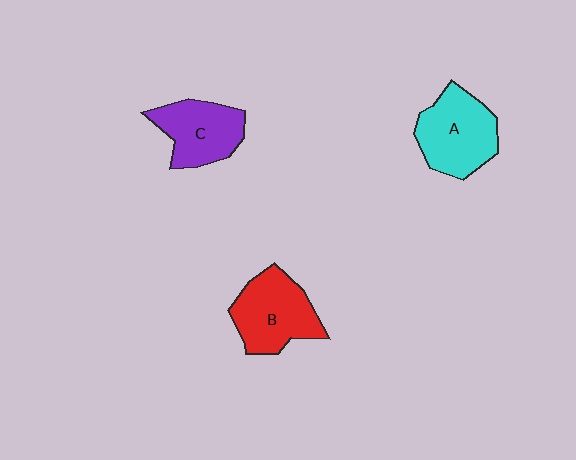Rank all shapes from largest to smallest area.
From largest to smallest: A (cyan), B (red), C (purple).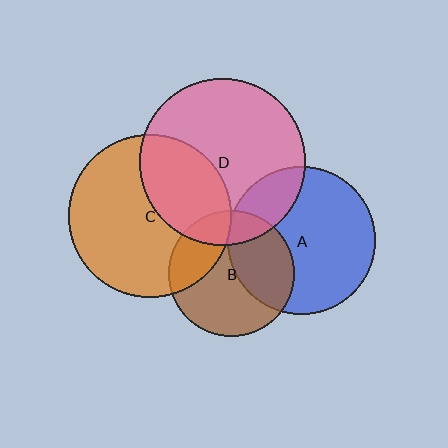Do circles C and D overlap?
Yes.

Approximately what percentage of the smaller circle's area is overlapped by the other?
Approximately 35%.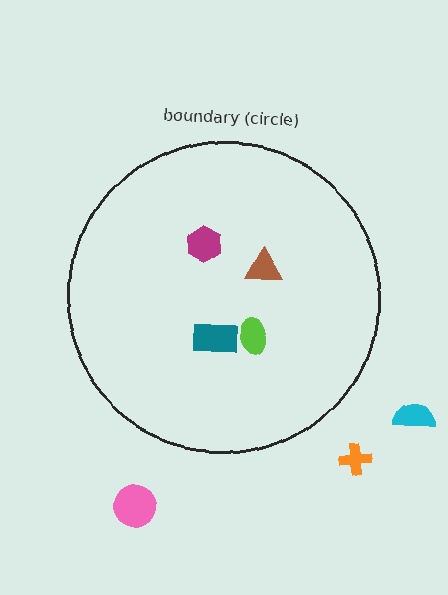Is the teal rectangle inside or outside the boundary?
Inside.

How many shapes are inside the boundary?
4 inside, 3 outside.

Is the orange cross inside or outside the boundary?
Outside.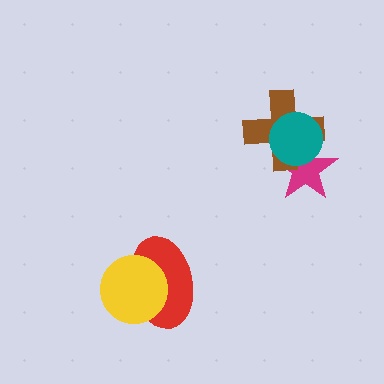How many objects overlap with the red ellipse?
1 object overlaps with the red ellipse.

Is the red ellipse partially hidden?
Yes, it is partially covered by another shape.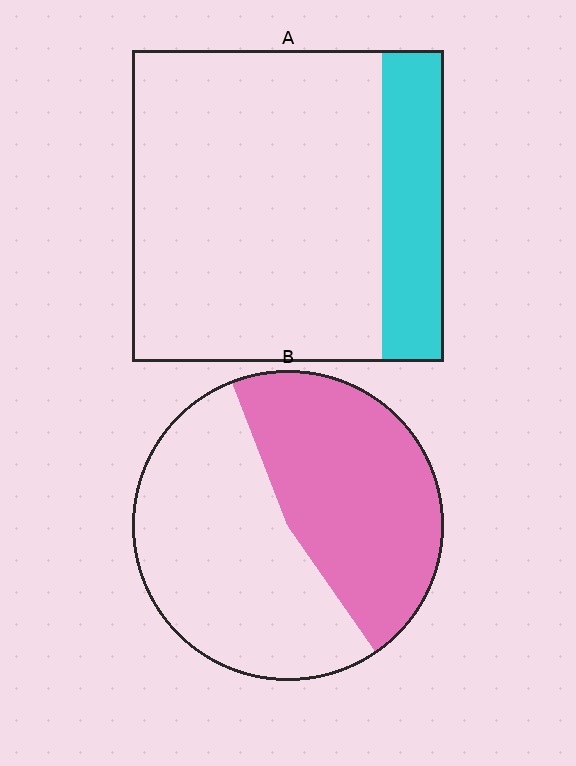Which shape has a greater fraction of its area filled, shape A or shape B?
Shape B.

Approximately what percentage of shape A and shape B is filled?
A is approximately 20% and B is approximately 45%.